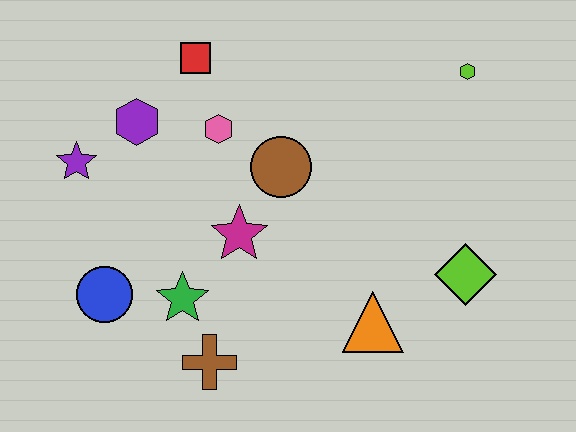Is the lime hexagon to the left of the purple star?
No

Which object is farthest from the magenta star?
The lime hexagon is farthest from the magenta star.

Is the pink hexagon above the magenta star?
Yes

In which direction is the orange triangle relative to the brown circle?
The orange triangle is below the brown circle.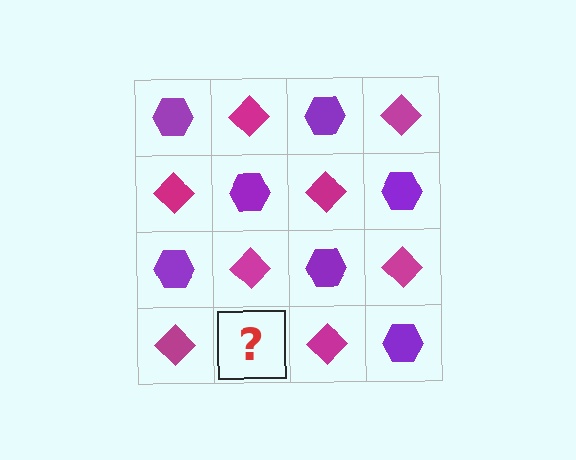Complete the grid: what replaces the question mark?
The question mark should be replaced with a purple hexagon.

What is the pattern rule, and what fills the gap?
The rule is that it alternates purple hexagon and magenta diamond in a checkerboard pattern. The gap should be filled with a purple hexagon.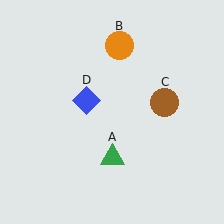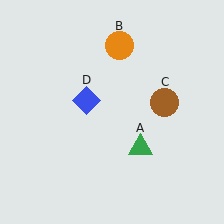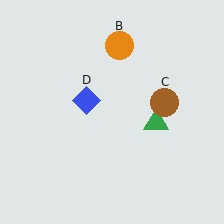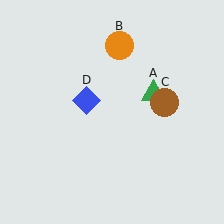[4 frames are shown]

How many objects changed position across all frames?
1 object changed position: green triangle (object A).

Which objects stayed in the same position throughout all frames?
Orange circle (object B) and brown circle (object C) and blue diamond (object D) remained stationary.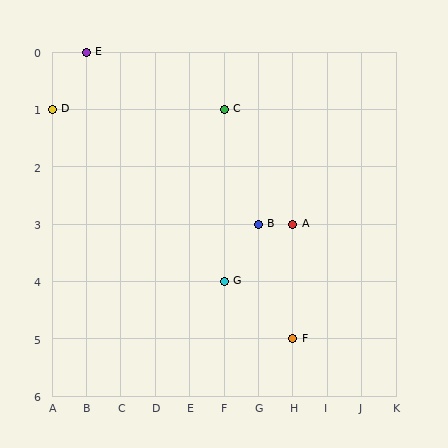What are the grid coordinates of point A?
Point A is at grid coordinates (H, 3).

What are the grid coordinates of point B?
Point B is at grid coordinates (G, 3).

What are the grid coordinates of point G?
Point G is at grid coordinates (F, 4).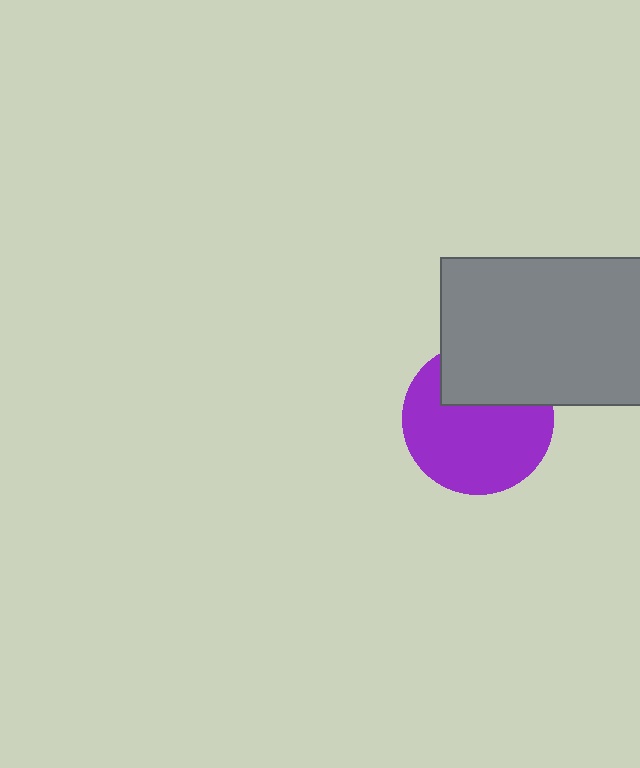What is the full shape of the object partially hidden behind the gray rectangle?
The partially hidden object is a purple circle.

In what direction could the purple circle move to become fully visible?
The purple circle could move down. That would shift it out from behind the gray rectangle entirely.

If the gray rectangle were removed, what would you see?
You would see the complete purple circle.